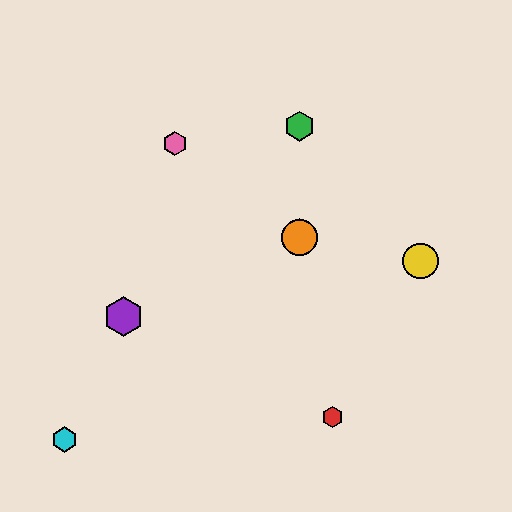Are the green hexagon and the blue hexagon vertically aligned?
Yes, both are at x≈300.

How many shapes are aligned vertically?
3 shapes (the blue hexagon, the green hexagon, the orange circle) are aligned vertically.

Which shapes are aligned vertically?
The blue hexagon, the green hexagon, the orange circle are aligned vertically.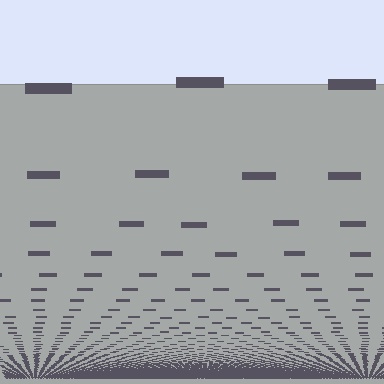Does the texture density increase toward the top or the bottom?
Density increases toward the bottom.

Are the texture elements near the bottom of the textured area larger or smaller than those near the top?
Smaller. The gradient is inverted — elements near the bottom are smaller and denser.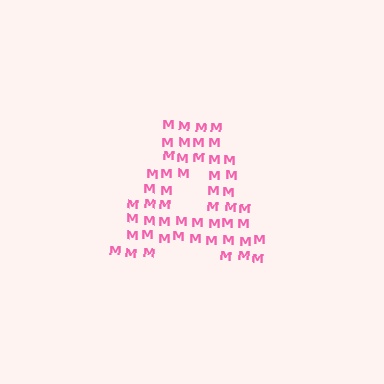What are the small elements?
The small elements are letter M's.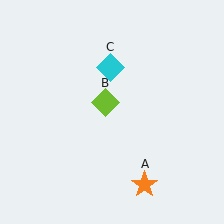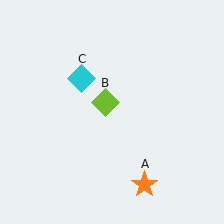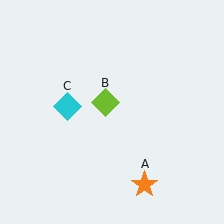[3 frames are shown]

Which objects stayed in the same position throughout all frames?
Orange star (object A) and lime diamond (object B) remained stationary.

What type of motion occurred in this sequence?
The cyan diamond (object C) rotated counterclockwise around the center of the scene.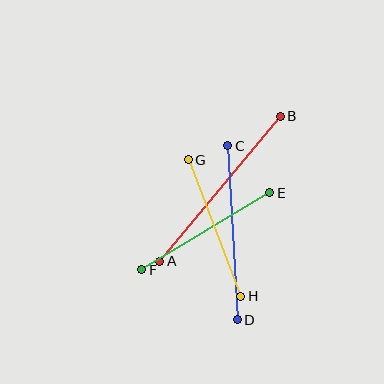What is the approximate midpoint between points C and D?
The midpoint is at approximately (233, 233) pixels.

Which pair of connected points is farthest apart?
Points A and B are farthest apart.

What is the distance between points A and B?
The distance is approximately 189 pixels.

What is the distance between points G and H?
The distance is approximately 146 pixels.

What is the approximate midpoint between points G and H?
The midpoint is at approximately (214, 228) pixels.